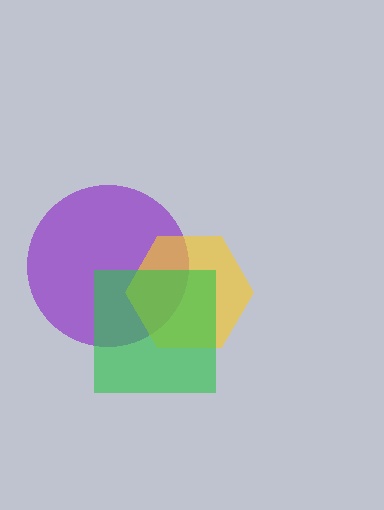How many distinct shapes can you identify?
There are 3 distinct shapes: a purple circle, a yellow hexagon, a green square.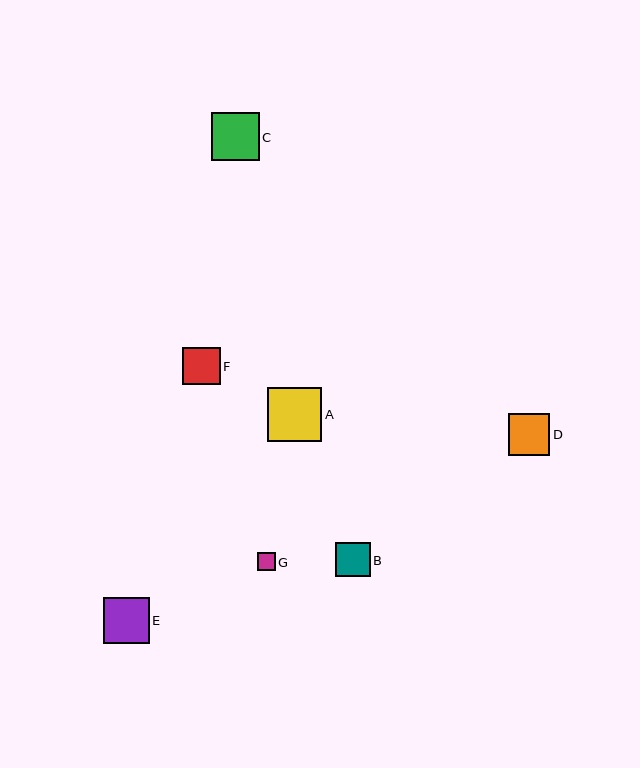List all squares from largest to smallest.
From largest to smallest: A, C, E, D, F, B, G.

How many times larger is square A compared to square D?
Square A is approximately 1.3 times the size of square D.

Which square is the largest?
Square A is the largest with a size of approximately 54 pixels.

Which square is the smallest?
Square G is the smallest with a size of approximately 18 pixels.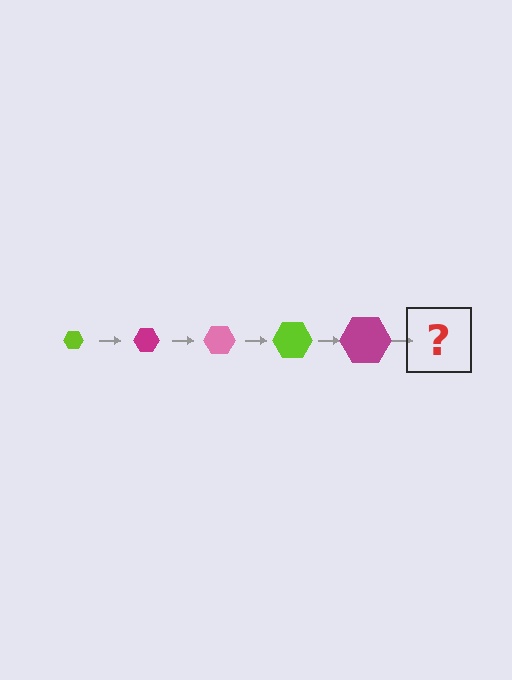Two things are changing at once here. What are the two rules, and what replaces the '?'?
The two rules are that the hexagon grows larger each step and the color cycles through lime, magenta, and pink. The '?' should be a pink hexagon, larger than the previous one.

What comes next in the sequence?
The next element should be a pink hexagon, larger than the previous one.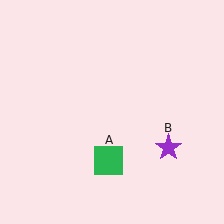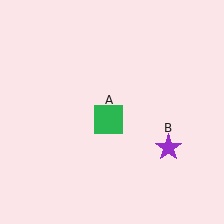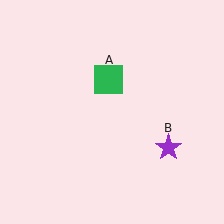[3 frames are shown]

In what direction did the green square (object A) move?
The green square (object A) moved up.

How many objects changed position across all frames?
1 object changed position: green square (object A).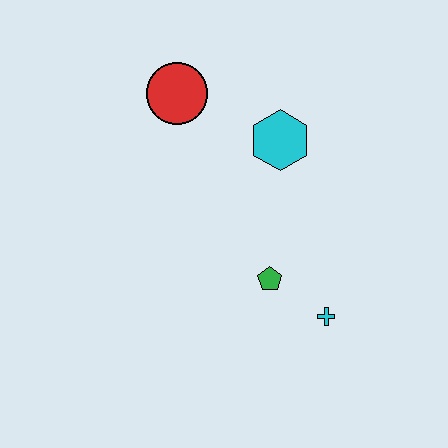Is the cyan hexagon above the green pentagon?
Yes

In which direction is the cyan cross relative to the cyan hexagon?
The cyan cross is below the cyan hexagon.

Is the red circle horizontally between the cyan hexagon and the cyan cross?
No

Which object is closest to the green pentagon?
The cyan cross is closest to the green pentagon.